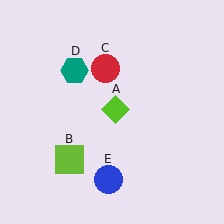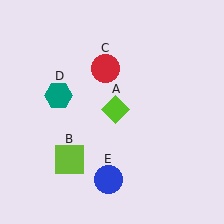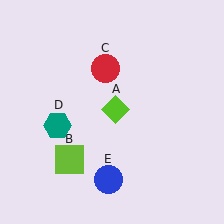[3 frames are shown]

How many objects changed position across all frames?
1 object changed position: teal hexagon (object D).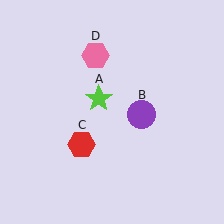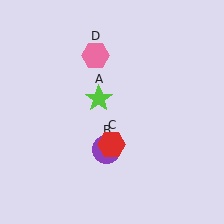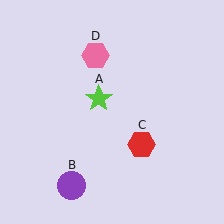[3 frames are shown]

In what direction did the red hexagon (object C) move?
The red hexagon (object C) moved right.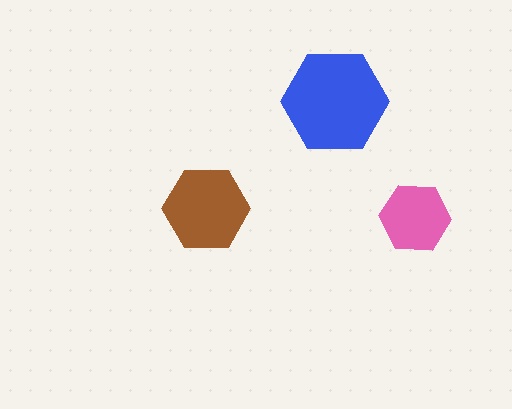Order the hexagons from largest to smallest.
the blue one, the brown one, the pink one.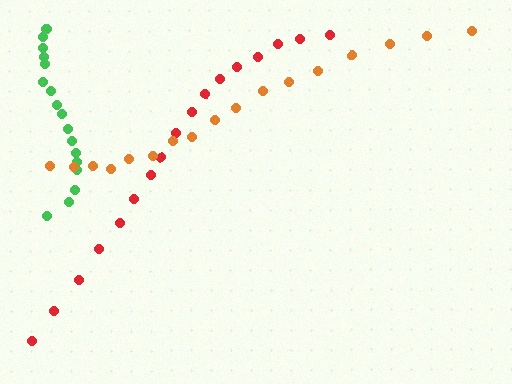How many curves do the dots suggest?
There are 3 distinct paths.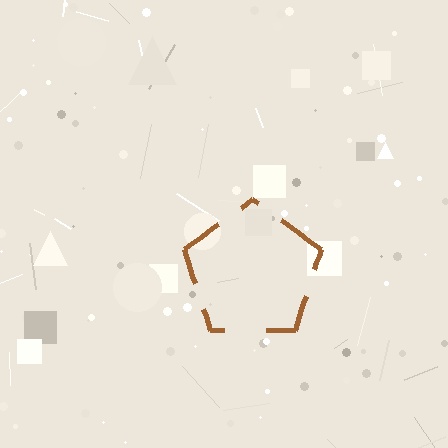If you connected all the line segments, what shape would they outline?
They would outline a pentagon.